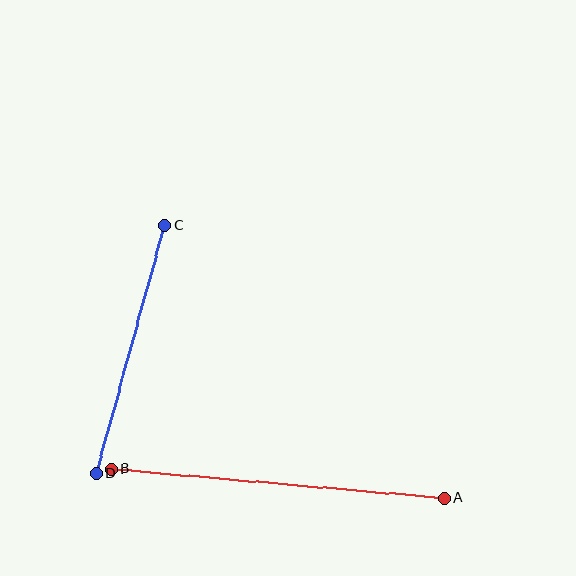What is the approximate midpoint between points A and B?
The midpoint is at approximately (278, 483) pixels.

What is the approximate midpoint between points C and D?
The midpoint is at approximately (130, 349) pixels.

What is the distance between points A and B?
The distance is approximately 335 pixels.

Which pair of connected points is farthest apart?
Points A and B are farthest apart.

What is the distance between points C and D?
The distance is approximately 257 pixels.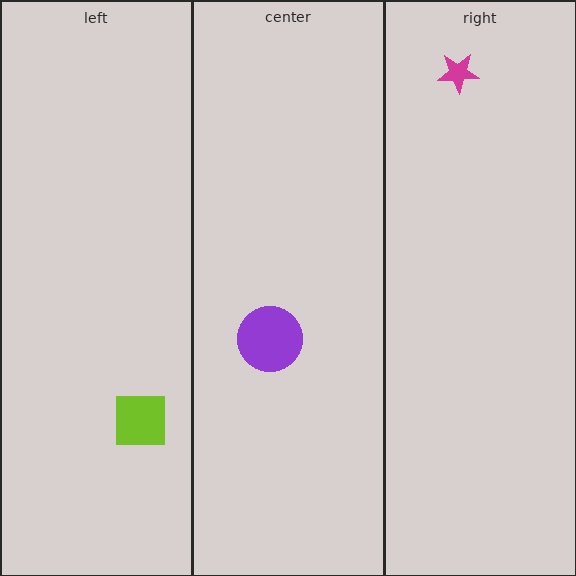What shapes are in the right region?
The magenta star.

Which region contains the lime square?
The left region.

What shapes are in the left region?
The lime square.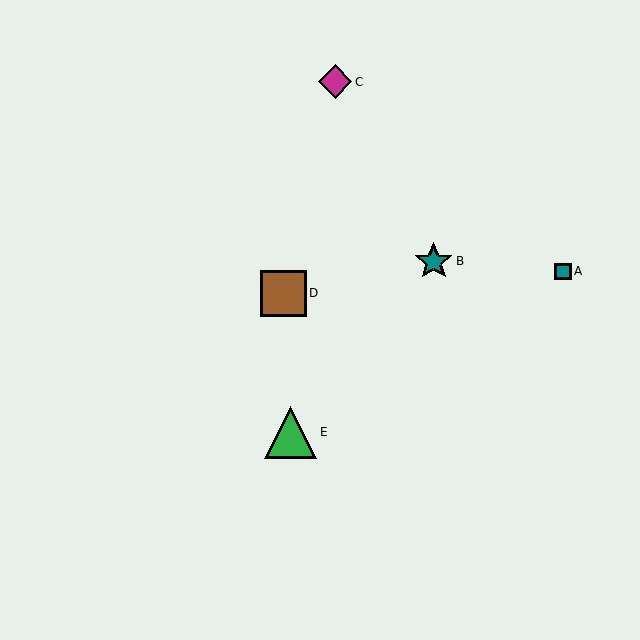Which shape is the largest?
The green triangle (labeled E) is the largest.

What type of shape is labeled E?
Shape E is a green triangle.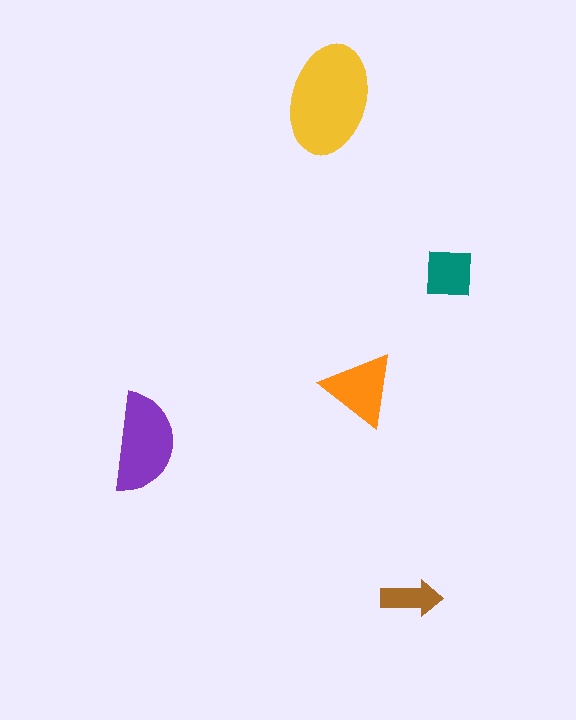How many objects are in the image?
There are 5 objects in the image.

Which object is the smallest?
The brown arrow.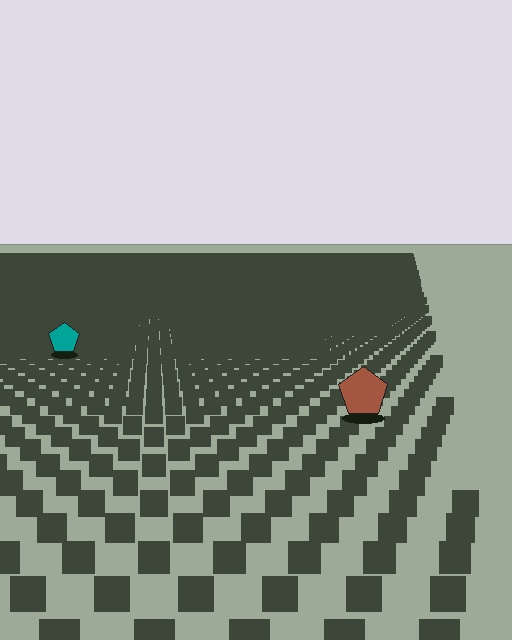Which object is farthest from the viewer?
The teal pentagon is farthest from the viewer. It appears smaller and the ground texture around it is denser.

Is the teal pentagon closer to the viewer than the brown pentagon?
No. The brown pentagon is closer — you can tell from the texture gradient: the ground texture is coarser near it.